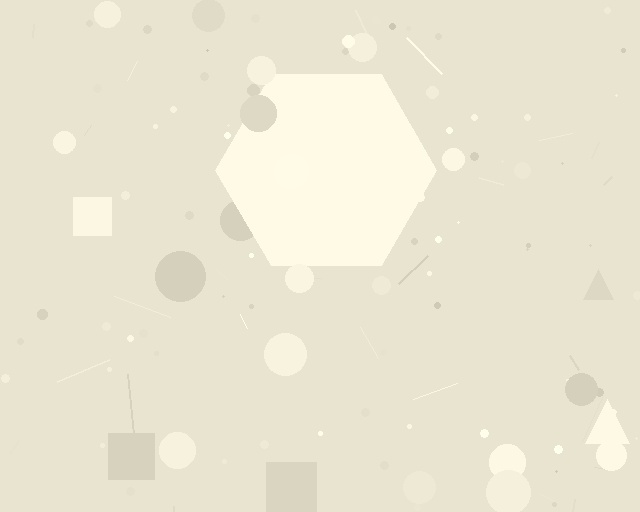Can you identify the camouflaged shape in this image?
The camouflaged shape is a hexagon.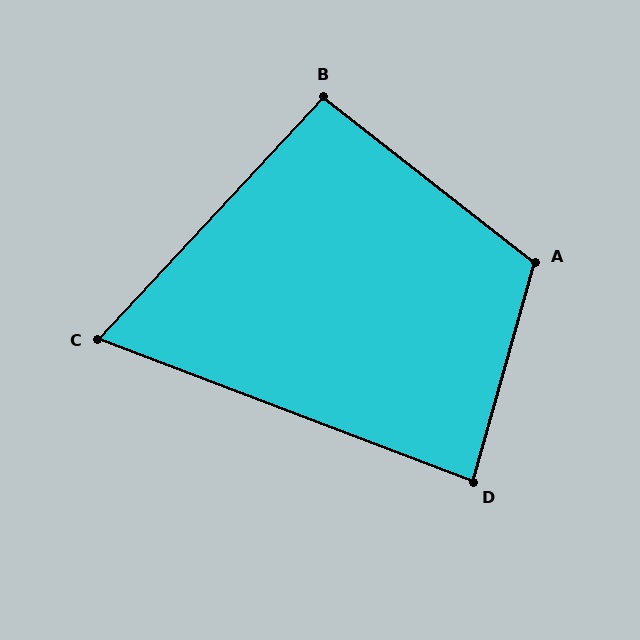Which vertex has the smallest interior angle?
C, at approximately 68 degrees.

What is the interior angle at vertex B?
Approximately 95 degrees (obtuse).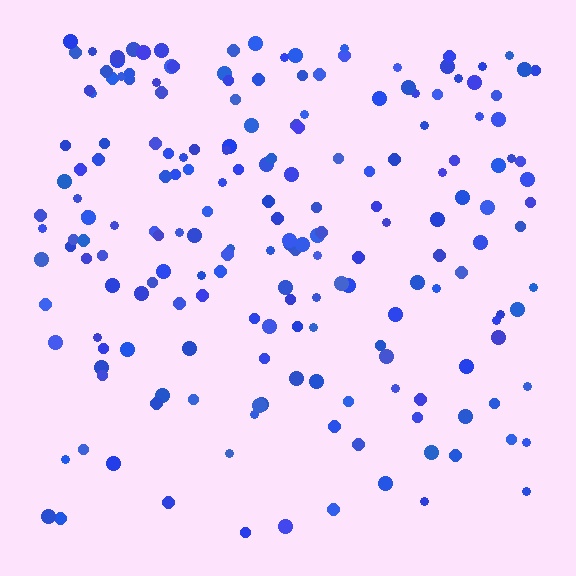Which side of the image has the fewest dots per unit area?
The bottom.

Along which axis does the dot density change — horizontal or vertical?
Vertical.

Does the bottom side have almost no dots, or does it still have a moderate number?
Still a moderate number, just noticeably fewer than the top.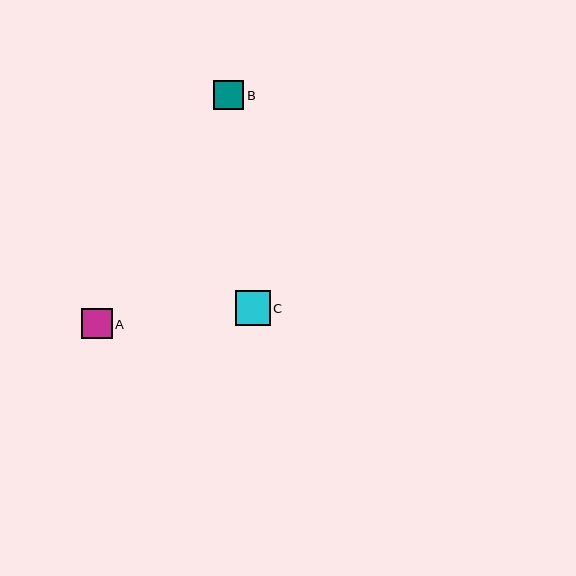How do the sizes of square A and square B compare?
Square A and square B are approximately the same size.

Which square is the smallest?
Square B is the smallest with a size of approximately 30 pixels.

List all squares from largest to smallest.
From largest to smallest: C, A, B.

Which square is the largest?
Square C is the largest with a size of approximately 35 pixels.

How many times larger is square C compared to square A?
Square C is approximately 1.1 times the size of square A.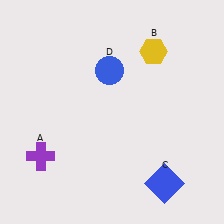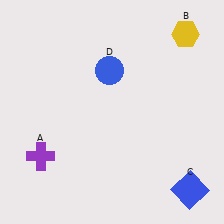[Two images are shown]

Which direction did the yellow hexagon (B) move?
The yellow hexagon (B) moved right.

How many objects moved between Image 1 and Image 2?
2 objects moved between the two images.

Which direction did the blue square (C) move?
The blue square (C) moved right.